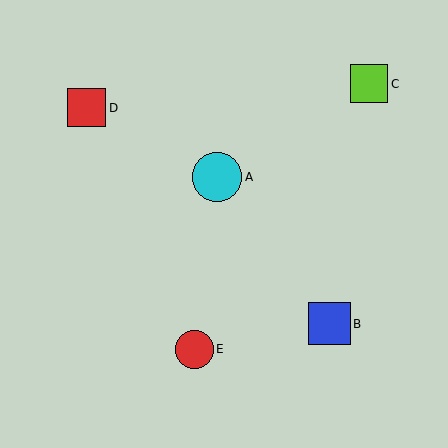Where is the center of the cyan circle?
The center of the cyan circle is at (217, 177).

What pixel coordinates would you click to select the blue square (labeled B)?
Click at (329, 324) to select the blue square B.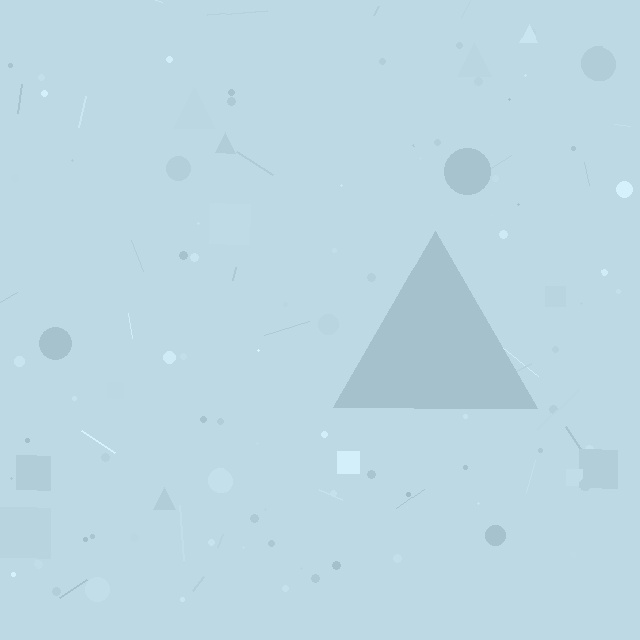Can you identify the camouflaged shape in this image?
The camouflaged shape is a triangle.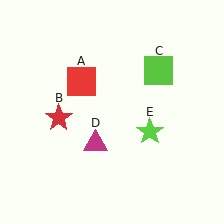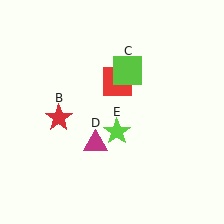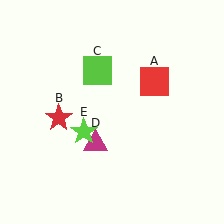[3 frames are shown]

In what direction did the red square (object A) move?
The red square (object A) moved right.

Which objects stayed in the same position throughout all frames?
Red star (object B) and magenta triangle (object D) remained stationary.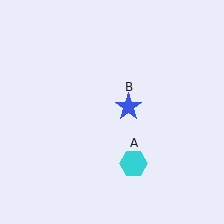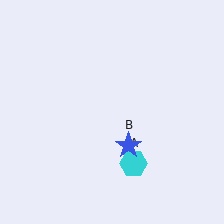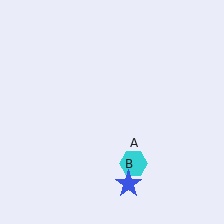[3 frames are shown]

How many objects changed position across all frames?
1 object changed position: blue star (object B).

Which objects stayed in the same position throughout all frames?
Cyan hexagon (object A) remained stationary.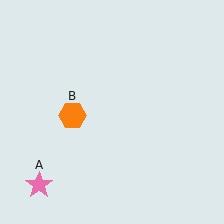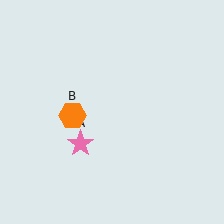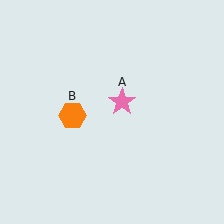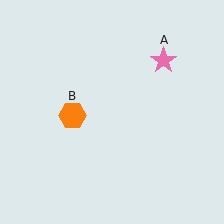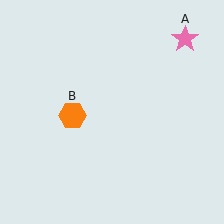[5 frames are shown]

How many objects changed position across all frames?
1 object changed position: pink star (object A).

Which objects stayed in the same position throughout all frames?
Orange hexagon (object B) remained stationary.